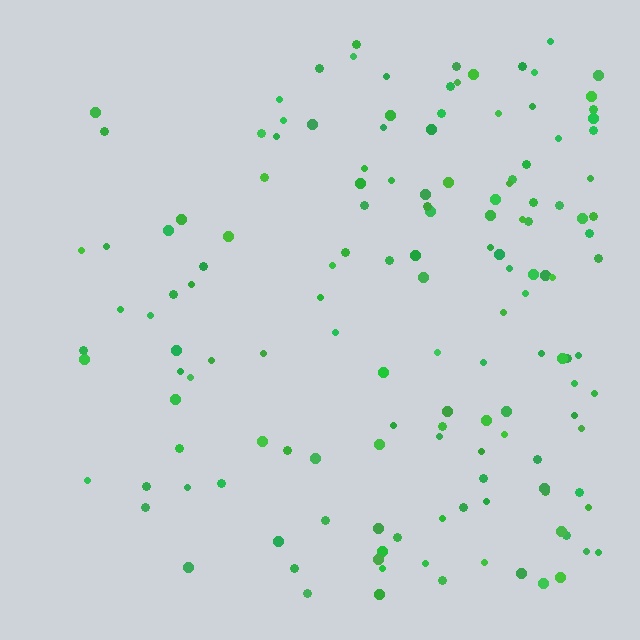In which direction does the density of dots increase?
From left to right, with the right side densest.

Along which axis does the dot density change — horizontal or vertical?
Horizontal.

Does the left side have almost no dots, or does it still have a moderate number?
Still a moderate number, just noticeably fewer than the right.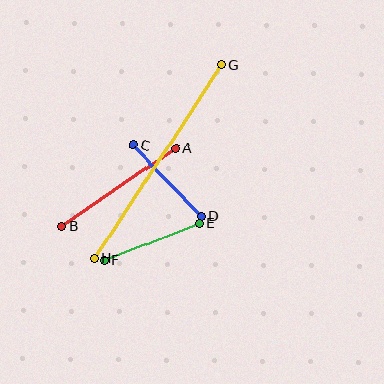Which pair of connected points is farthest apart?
Points G and H are farthest apart.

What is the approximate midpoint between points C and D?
The midpoint is at approximately (167, 181) pixels.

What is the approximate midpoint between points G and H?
The midpoint is at approximately (158, 162) pixels.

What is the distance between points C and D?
The distance is approximately 98 pixels.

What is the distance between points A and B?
The distance is approximately 138 pixels.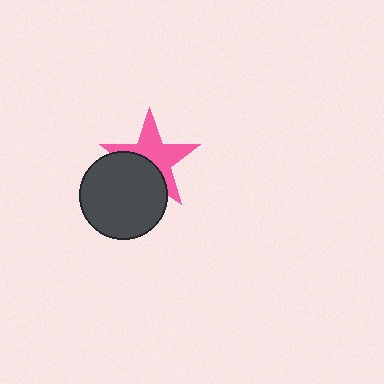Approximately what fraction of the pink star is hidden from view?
Roughly 40% of the pink star is hidden behind the dark gray circle.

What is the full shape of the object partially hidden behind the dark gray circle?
The partially hidden object is a pink star.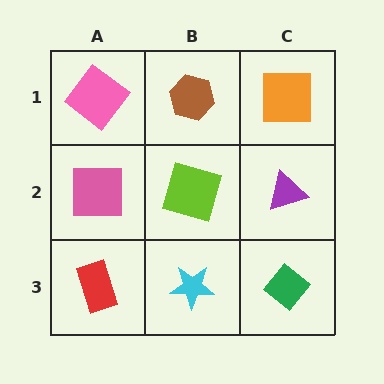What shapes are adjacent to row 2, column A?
A pink diamond (row 1, column A), a red rectangle (row 3, column A), a lime square (row 2, column B).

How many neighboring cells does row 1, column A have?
2.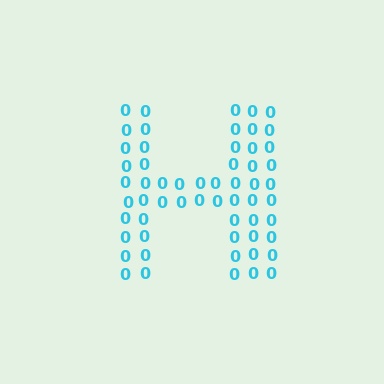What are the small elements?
The small elements are digit 0's.